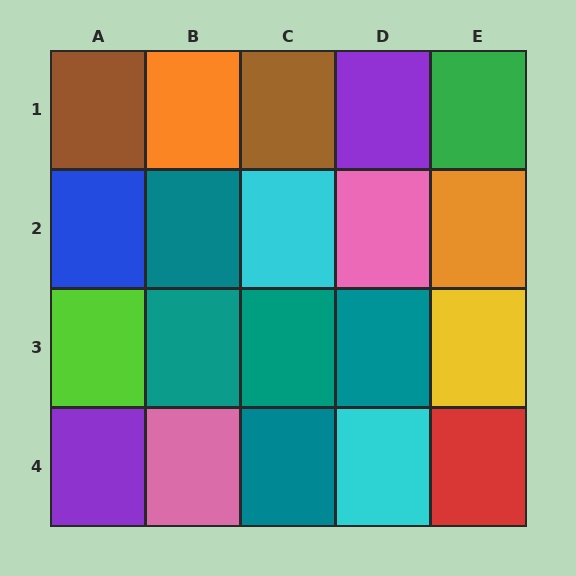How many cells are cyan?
2 cells are cyan.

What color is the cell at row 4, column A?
Purple.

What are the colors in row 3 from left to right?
Lime, teal, teal, teal, yellow.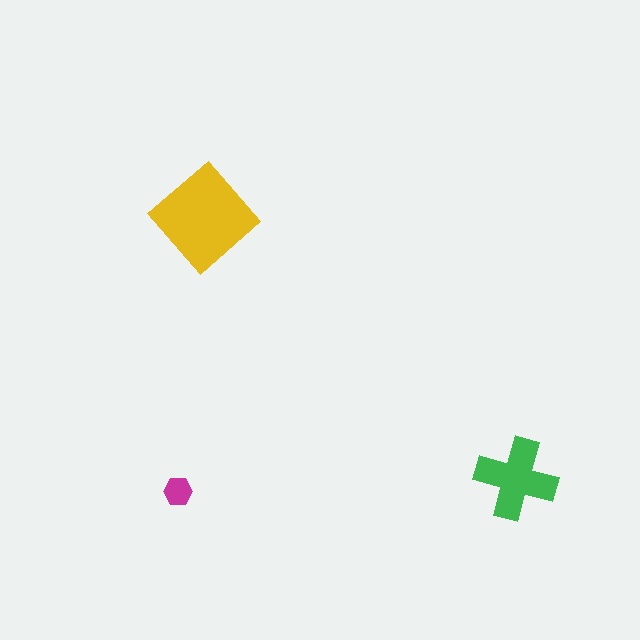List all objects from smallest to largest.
The magenta hexagon, the green cross, the yellow diamond.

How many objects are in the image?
There are 3 objects in the image.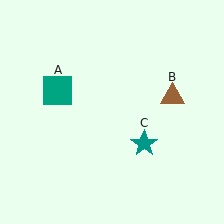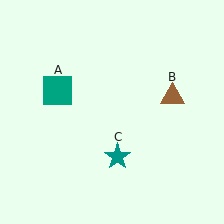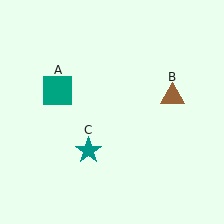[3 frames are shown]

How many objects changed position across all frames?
1 object changed position: teal star (object C).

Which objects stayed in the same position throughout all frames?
Teal square (object A) and brown triangle (object B) remained stationary.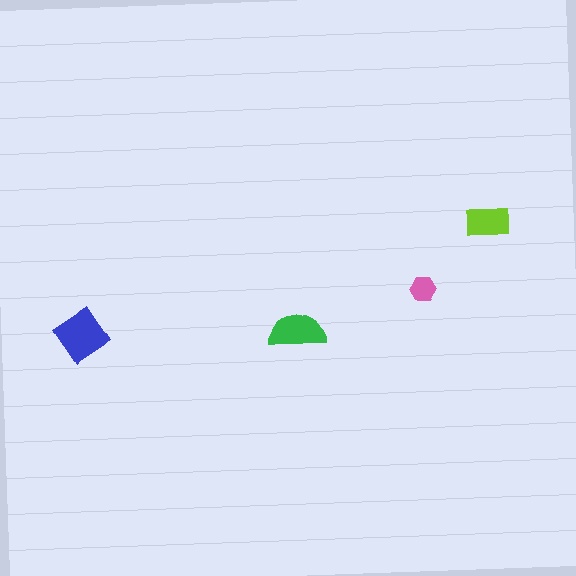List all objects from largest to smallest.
The blue diamond, the green semicircle, the lime rectangle, the pink hexagon.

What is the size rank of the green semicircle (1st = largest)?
2nd.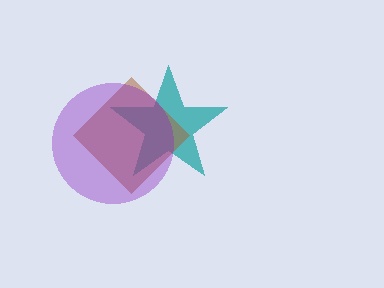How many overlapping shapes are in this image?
There are 3 overlapping shapes in the image.